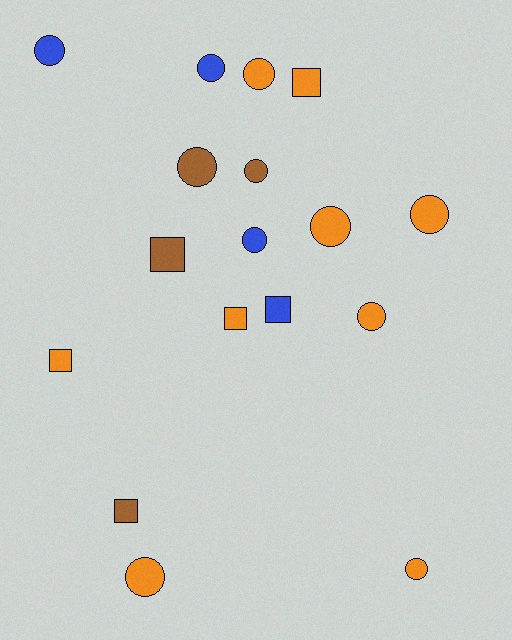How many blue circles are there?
There are 3 blue circles.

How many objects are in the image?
There are 17 objects.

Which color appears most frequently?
Orange, with 9 objects.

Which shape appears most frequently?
Circle, with 11 objects.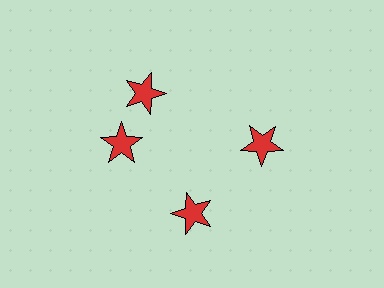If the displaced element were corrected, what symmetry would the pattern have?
It would have 4-fold rotational symmetry — the pattern would map onto itself every 90 degrees.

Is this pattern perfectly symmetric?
No. The 4 red stars are arranged in a ring, but one element near the 12 o'clock position is rotated out of alignment along the ring, breaking the 4-fold rotational symmetry.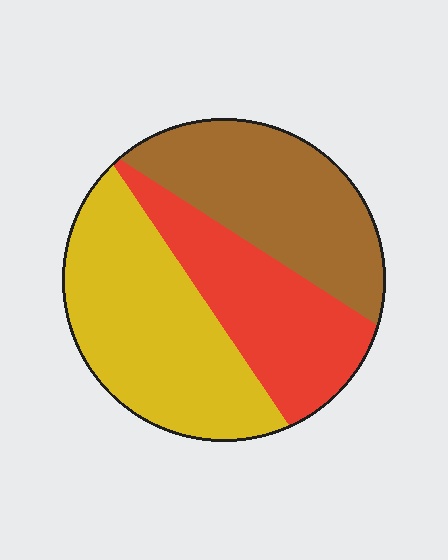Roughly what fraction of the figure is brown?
Brown covers 32% of the figure.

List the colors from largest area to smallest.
From largest to smallest: yellow, brown, red.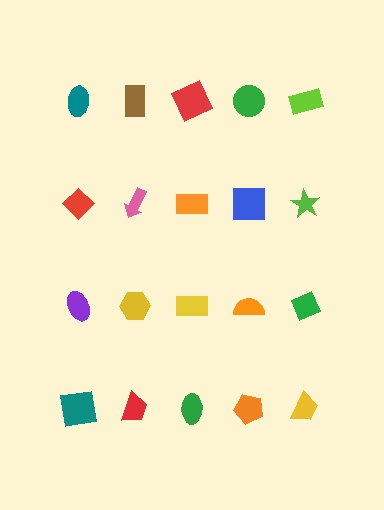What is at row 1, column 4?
A green circle.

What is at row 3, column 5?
A green diamond.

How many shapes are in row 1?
5 shapes.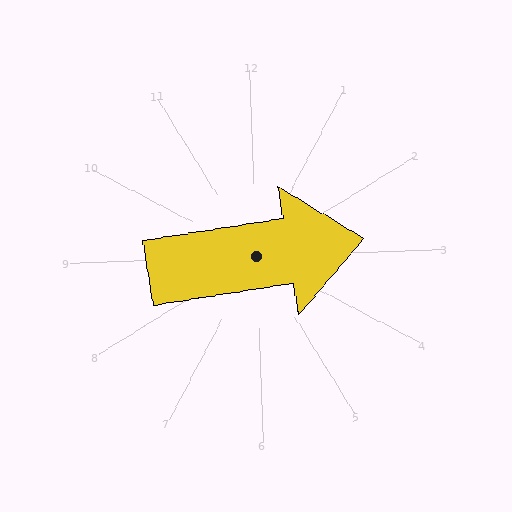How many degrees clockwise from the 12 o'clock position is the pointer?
Approximately 83 degrees.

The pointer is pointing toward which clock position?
Roughly 3 o'clock.